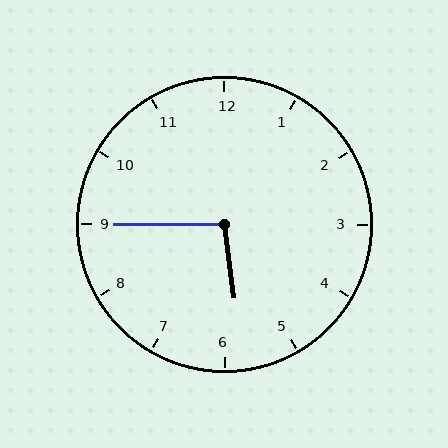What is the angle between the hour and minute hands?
Approximately 98 degrees.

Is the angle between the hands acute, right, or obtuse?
It is obtuse.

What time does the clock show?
5:45.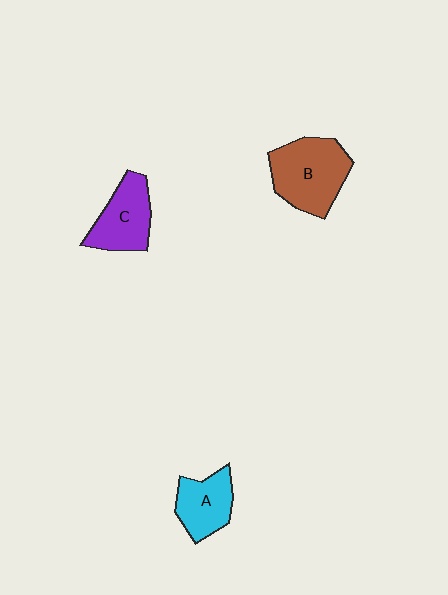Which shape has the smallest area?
Shape A (cyan).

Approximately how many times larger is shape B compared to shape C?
Approximately 1.3 times.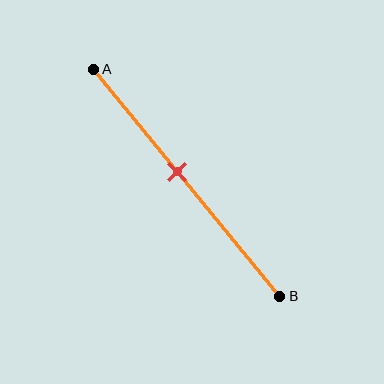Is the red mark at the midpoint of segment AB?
No, the mark is at about 45% from A, not at the 50% midpoint.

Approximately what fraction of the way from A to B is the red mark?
The red mark is approximately 45% of the way from A to B.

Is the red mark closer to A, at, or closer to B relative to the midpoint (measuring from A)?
The red mark is closer to point A than the midpoint of segment AB.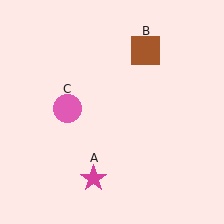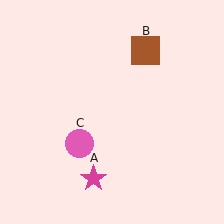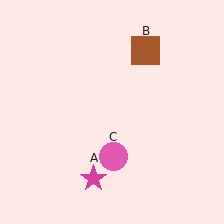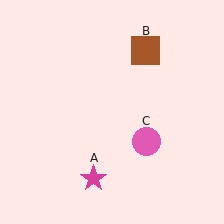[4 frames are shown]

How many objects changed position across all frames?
1 object changed position: pink circle (object C).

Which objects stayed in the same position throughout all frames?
Magenta star (object A) and brown square (object B) remained stationary.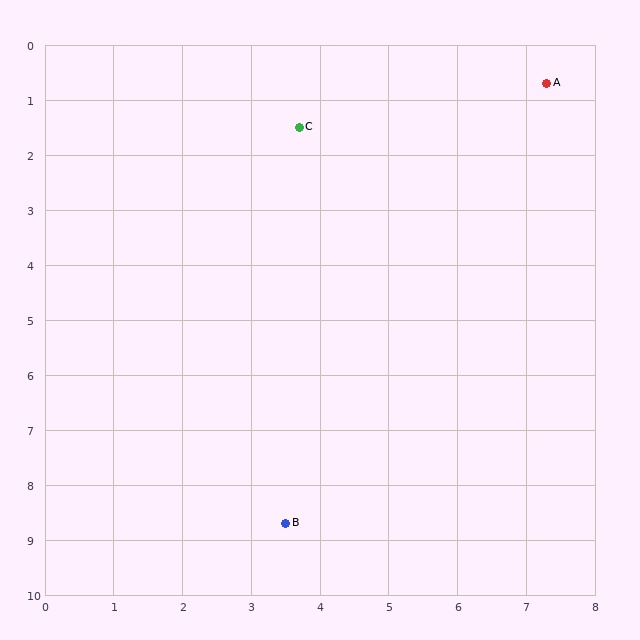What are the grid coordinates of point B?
Point B is at approximately (3.5, 8.7).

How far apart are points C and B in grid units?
Points C and B are about 7.2 grid units apart.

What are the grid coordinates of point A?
Point A is at approximately (7.3, 0.7).